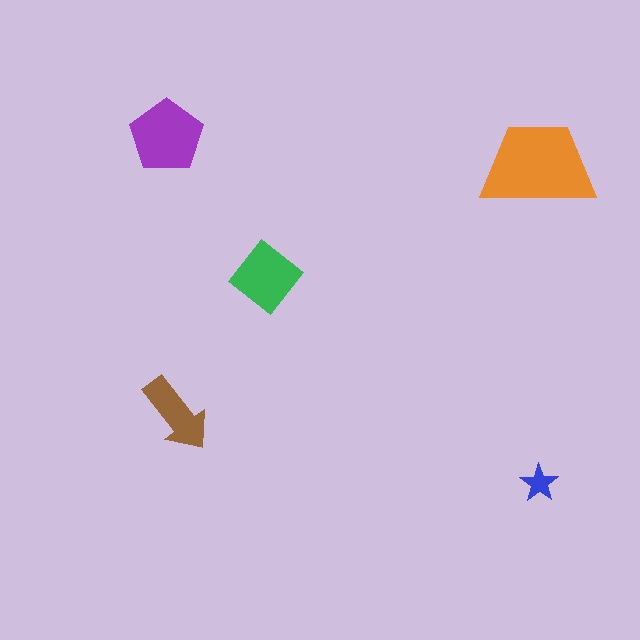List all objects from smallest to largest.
The blue star, the brown arrow, the green diamond, the purple pentagon, the orange trapezoid.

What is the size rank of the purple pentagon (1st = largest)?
2nd.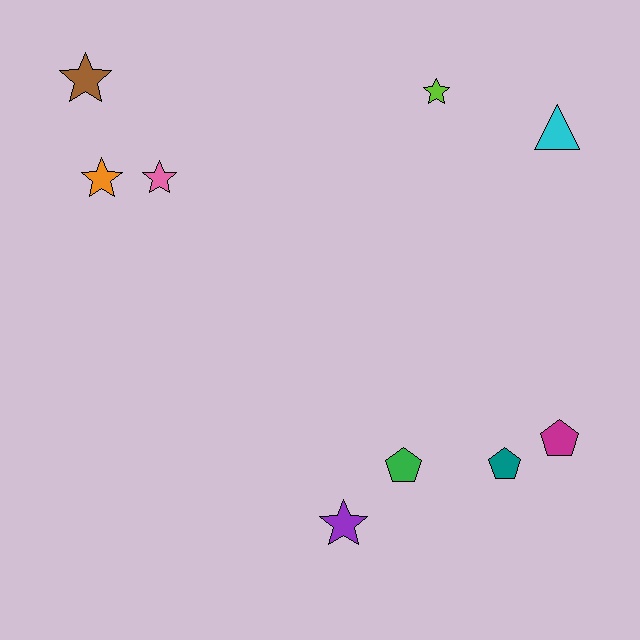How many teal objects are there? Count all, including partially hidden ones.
There is 1 teal object.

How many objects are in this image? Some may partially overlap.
There are 9 objects.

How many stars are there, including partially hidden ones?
There are 5 stars.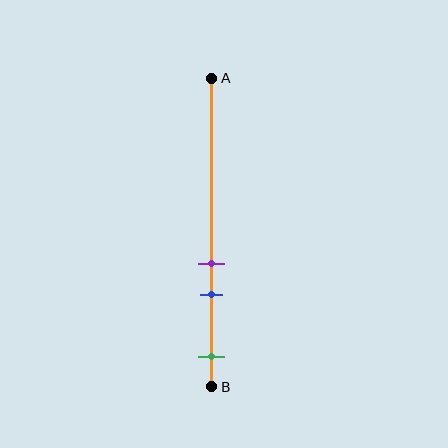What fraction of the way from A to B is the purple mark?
The purple mark is approximately 60% (0.6) of the way from A to B.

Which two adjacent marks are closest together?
The purple and blue marks are the closest adjacent pair.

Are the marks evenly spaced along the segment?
No, the marks are not evenly spaced.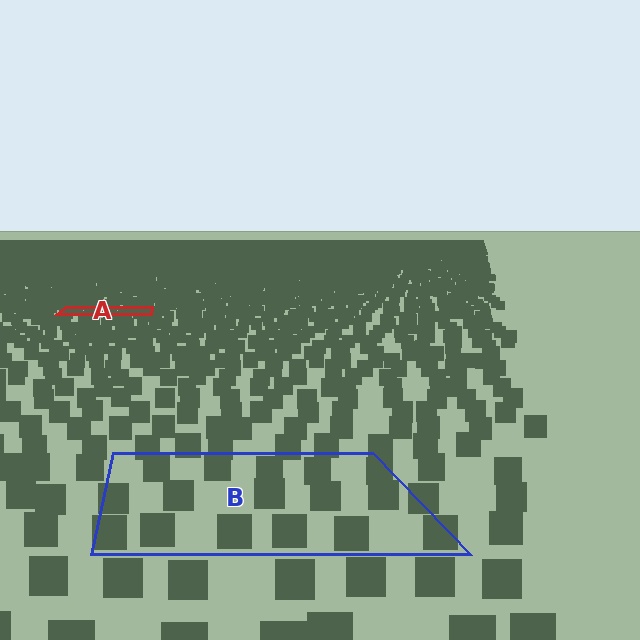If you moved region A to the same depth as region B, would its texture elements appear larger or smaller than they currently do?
They would appear larger. At a closer depth, the same texture elements are projected at a bigger on-screen size.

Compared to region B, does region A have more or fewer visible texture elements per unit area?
Region A has more texture elements per unit area — they are packed more densely because it is farther away.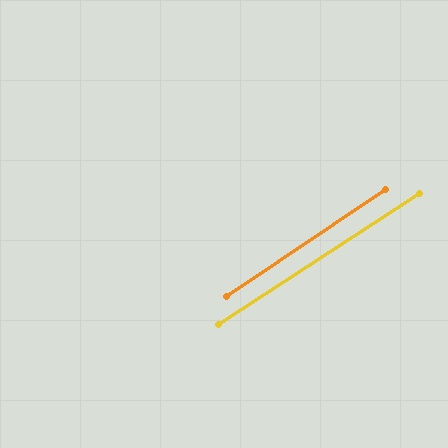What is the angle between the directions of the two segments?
Approximately 1 degree.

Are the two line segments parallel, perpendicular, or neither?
Parallel — their directions differ by only 0.8°.